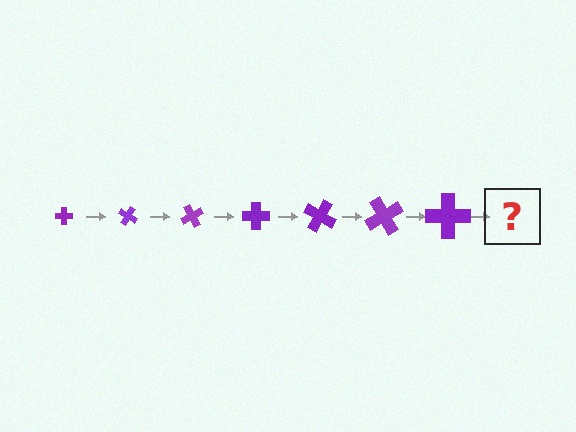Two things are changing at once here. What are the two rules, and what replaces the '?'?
The two rules are that the cross grows larger each step and it rotates 30 degrees each step. The '?' should be a cross, larger than the previous one and rotated 210 degrees from the start.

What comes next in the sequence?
The next element should be a cross, larger than the previous one and rotated 210 degrees from the start.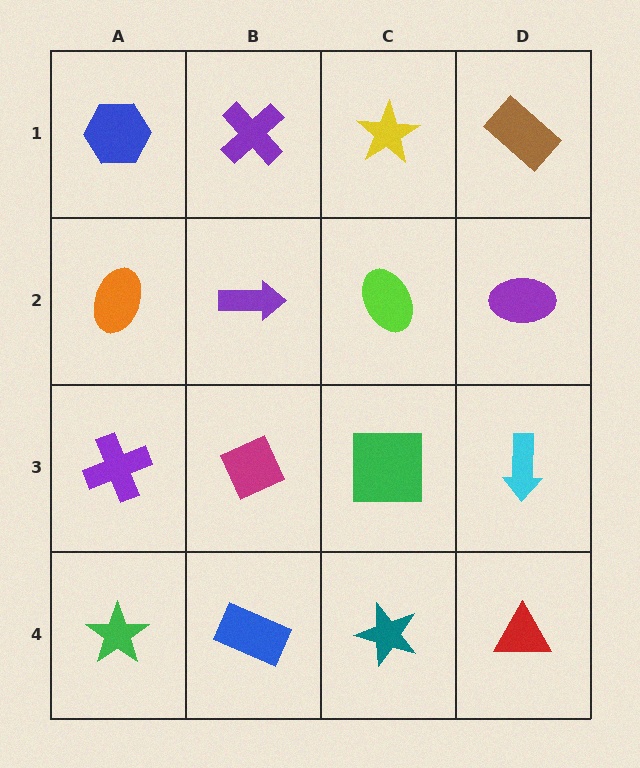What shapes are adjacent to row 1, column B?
A purple arrow (row 2, column B), a blue hexagon (row 1, column A), a yellow star (row 1, column C).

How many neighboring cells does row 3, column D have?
3.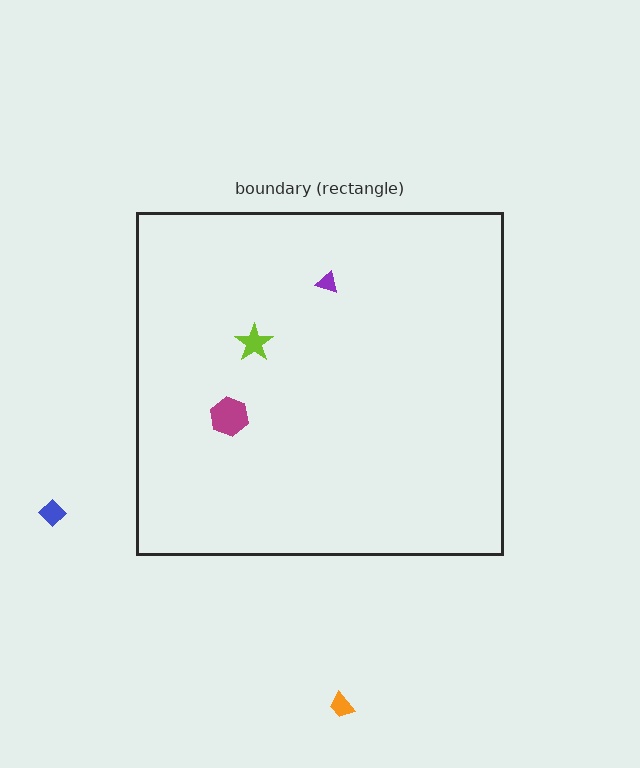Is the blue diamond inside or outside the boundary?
Outside.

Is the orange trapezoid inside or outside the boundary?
Outside.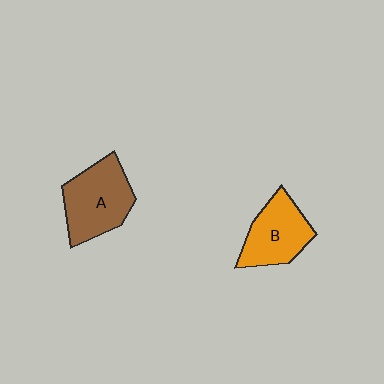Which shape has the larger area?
Shape A (brown).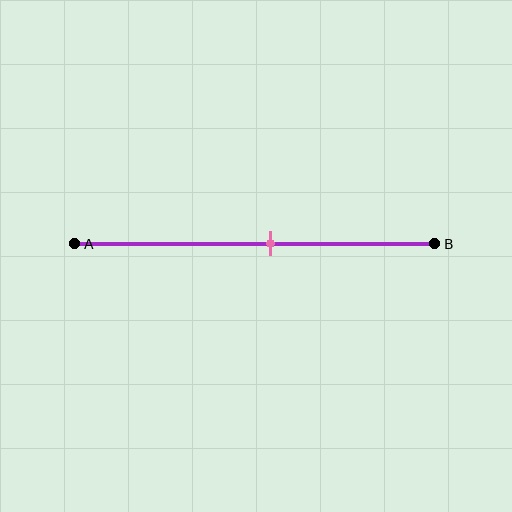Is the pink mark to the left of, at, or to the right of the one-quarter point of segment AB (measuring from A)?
The pink mark is to the right of the one-quarter point of segment AB.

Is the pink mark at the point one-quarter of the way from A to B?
No, the mark is at about 55% from A, not at the 25% one-quarter point.